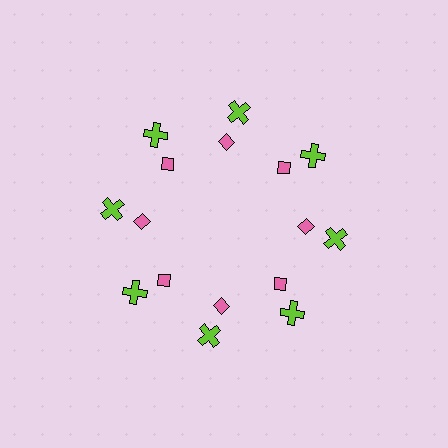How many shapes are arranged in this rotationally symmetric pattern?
There are 16 shapes, arranged in 8 groups of 2.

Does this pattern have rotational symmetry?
Yes, this pattern has 8-fold rotational symmetry. It looks the same after rotating 45 degrees around the center.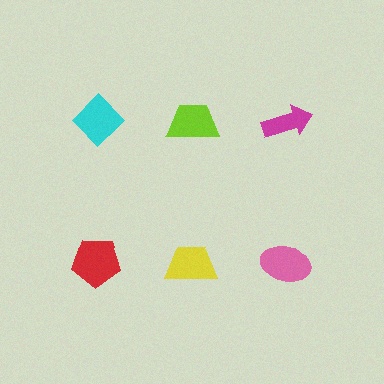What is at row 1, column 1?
A cyan diamond.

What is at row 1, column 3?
A magenta arrow.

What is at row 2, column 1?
A red pentagon.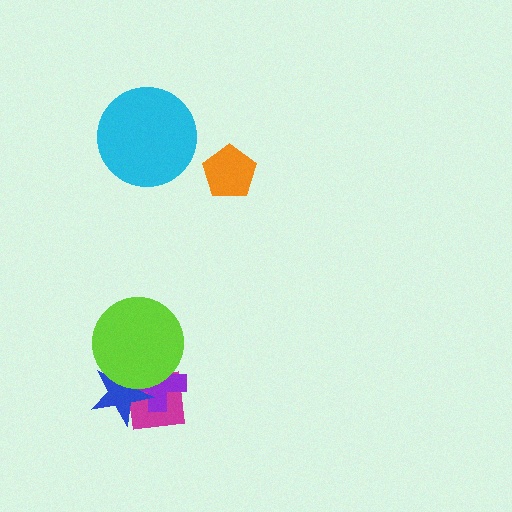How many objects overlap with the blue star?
3 objects overlap with the blue star.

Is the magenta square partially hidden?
Yes, it is partially covered by another shape.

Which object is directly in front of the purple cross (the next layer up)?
The blue star is directly in front of the purple cross.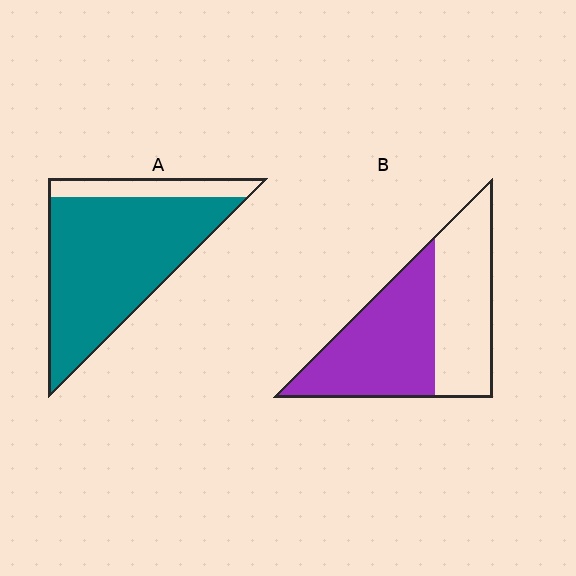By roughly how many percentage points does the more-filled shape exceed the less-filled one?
By roughly 30 percentage points (A over B).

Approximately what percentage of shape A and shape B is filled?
A is approximately 85% and B is approximately 55%.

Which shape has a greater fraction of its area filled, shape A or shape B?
Shape A.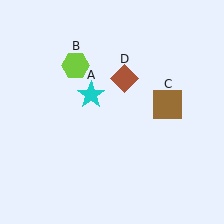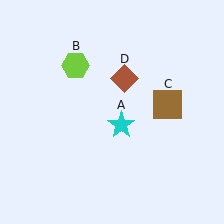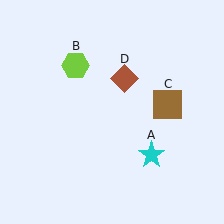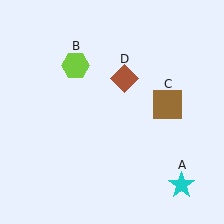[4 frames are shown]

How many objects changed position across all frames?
1 object changed position: cyan star (object A).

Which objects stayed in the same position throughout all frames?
Lime hexagon (object B) and brown square (object C) and brown diamond (object D) remained stationary.